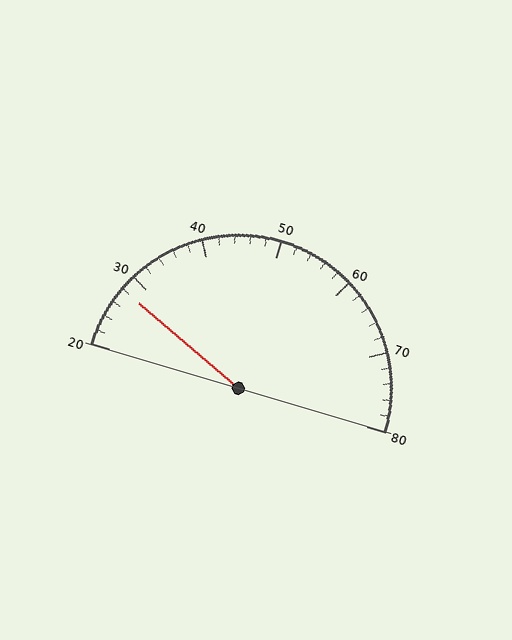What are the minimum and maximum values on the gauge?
The gauge ranges from 20 to 80.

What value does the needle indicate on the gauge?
The needle indicates approximately 28.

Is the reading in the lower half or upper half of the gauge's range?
The reading is in the lower half of the range (20 to 80).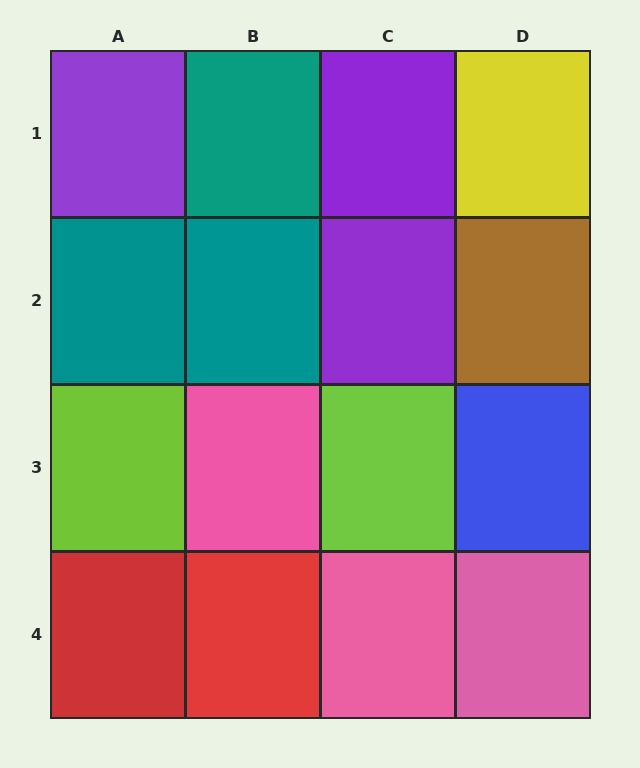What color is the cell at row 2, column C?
Purple.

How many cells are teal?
3 cells are teal.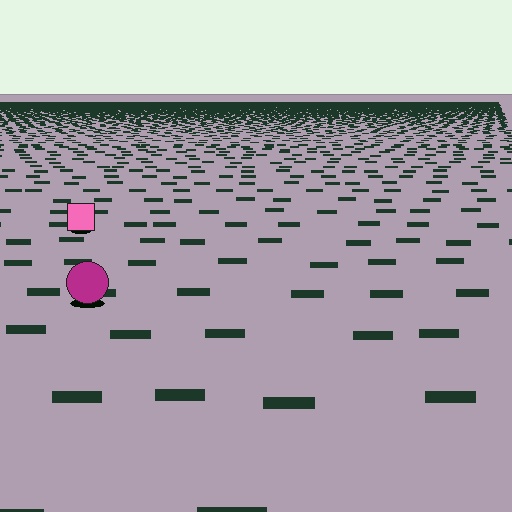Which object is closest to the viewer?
The magenta circle is closest. The texture marks near it are larger and more spread out.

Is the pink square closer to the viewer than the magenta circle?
No. The magenta circle is closer — you can tell from the texture gradient: the ground texture is coarser near it.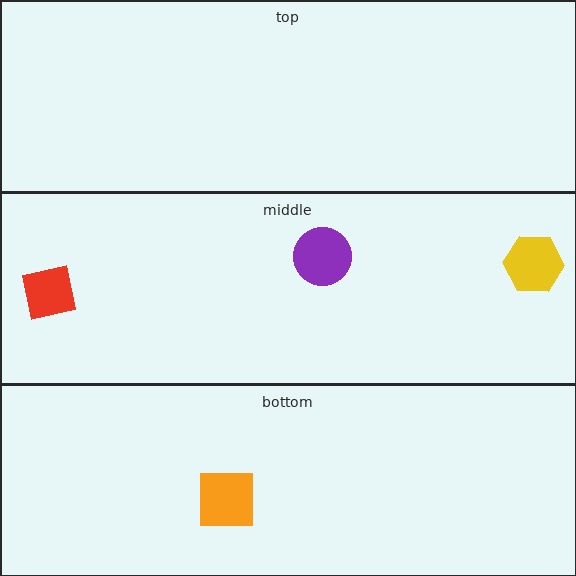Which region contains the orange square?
The bottom region.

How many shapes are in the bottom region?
1.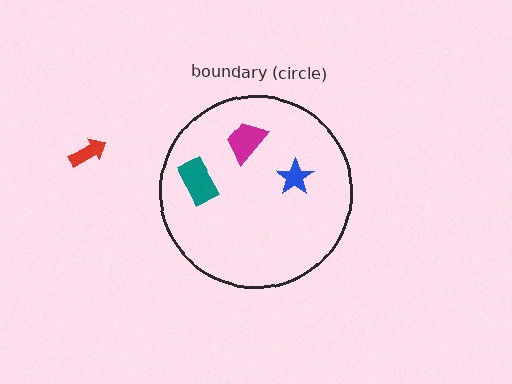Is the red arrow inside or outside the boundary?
Outside.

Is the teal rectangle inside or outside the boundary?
Inside.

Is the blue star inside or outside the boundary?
Inside.